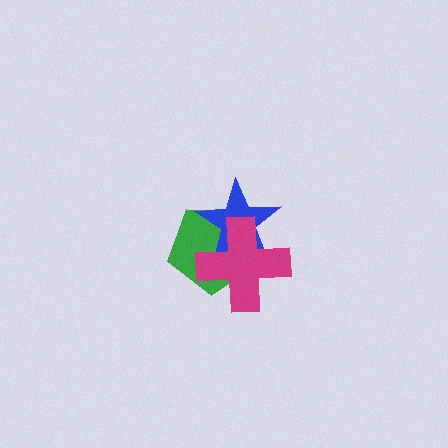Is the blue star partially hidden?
Yes, it is partially covered by another shape.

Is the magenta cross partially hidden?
No, no other shape covers it.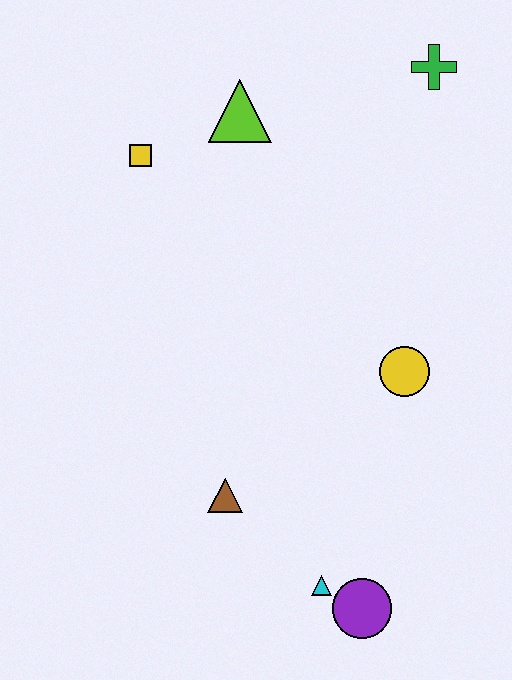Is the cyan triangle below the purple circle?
No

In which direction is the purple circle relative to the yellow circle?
The purple circle is below the yellow circle.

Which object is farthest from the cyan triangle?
The green cross is farthest from the cyan triangle.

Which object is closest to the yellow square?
The lime triangle is closest to the yellow square.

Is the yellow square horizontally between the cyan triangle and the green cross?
No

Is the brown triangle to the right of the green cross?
No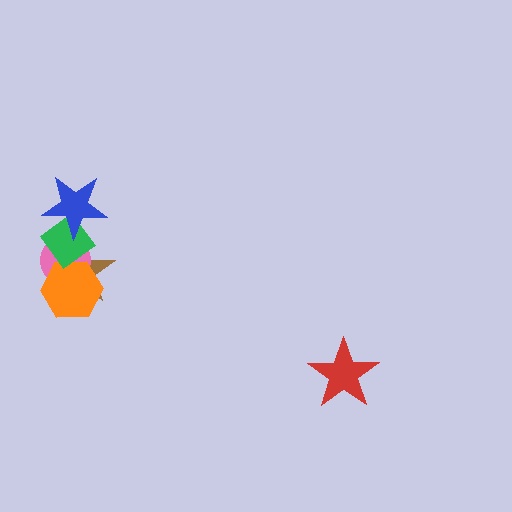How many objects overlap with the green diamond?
4 objects overlap with the green diamond.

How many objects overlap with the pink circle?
3 objects overlap with the pink circle.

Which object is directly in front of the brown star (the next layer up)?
The pink circle is directly in front of the brown star.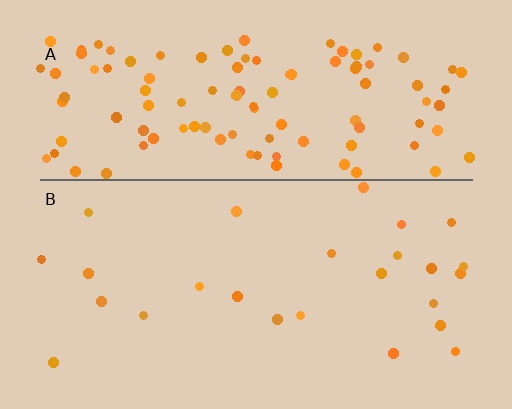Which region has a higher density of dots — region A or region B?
A (the top).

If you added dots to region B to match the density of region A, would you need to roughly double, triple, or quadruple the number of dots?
Approximately quadruple.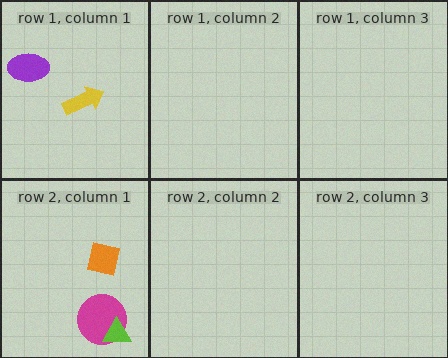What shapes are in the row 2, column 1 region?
The magenta circle, the orange square, the lime triangle.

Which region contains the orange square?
The row 2, column 1 region.